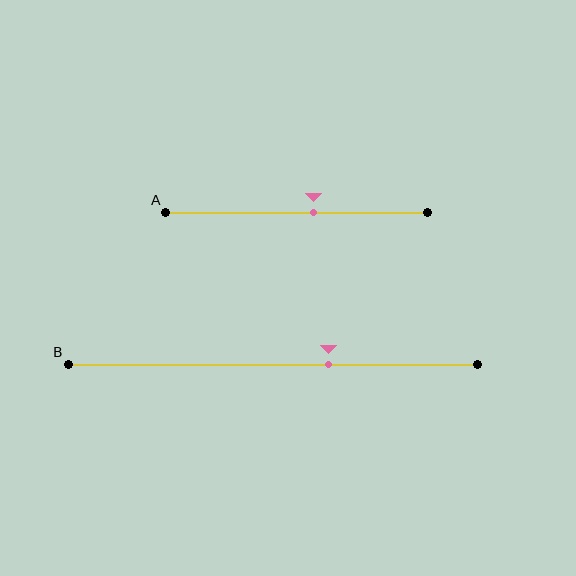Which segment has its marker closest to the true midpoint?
Segment A has its marker closest to the true midpoint.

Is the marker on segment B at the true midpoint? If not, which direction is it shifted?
No, the marker on segment B is shifted to the right by about 14% of the segment length.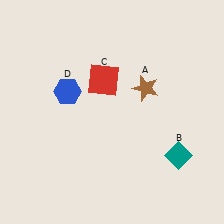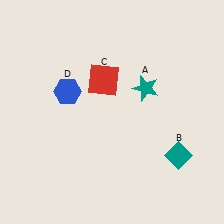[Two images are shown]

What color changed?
The star (A) changed from brown in Image 1 to teal in Image 2.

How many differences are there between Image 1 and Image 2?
There is 1 difference between the two images.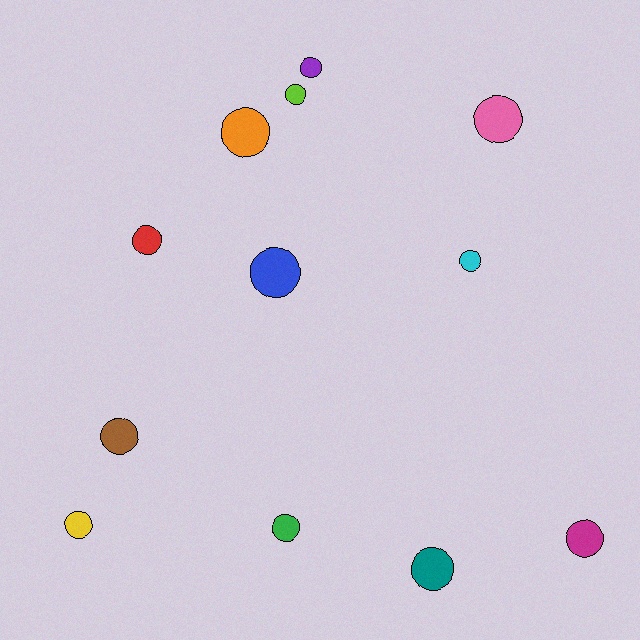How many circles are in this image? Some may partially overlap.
There are 12 circles.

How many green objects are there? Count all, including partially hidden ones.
There is 1 green object.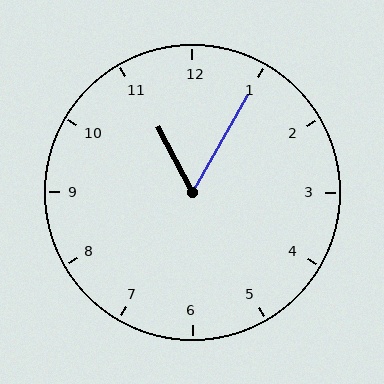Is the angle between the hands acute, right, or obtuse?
It is acute.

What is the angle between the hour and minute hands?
Approximately 58 degrees.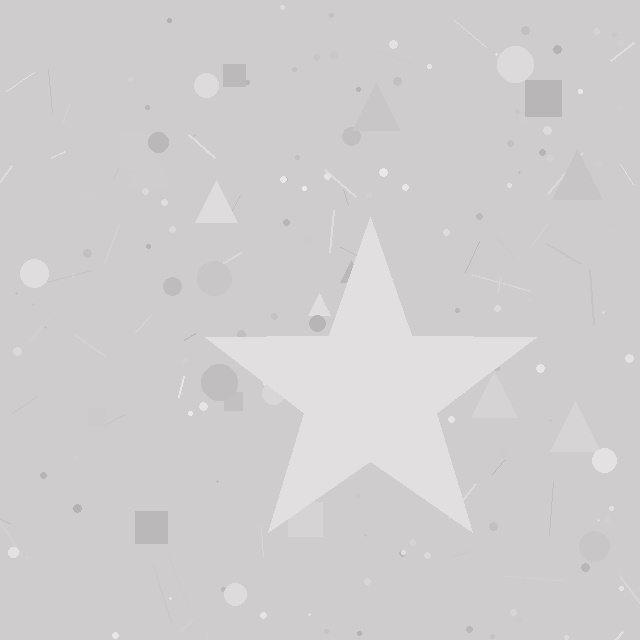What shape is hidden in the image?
A star is hidden in the image.